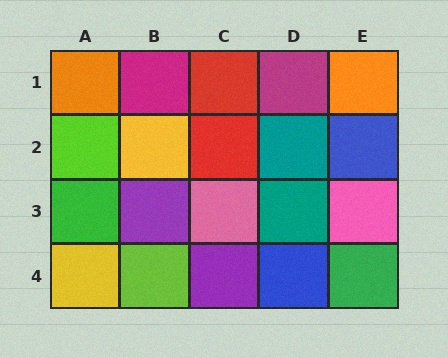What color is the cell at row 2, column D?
Teal.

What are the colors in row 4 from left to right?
Yellow, lime, purple, blue, green.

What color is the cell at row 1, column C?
Red.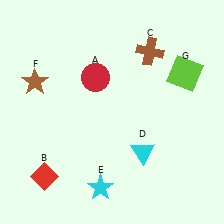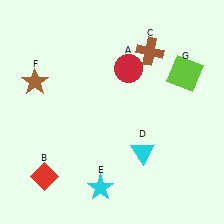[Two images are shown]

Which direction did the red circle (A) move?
The red circle (A) moved right.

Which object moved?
The red circle (A) moved right.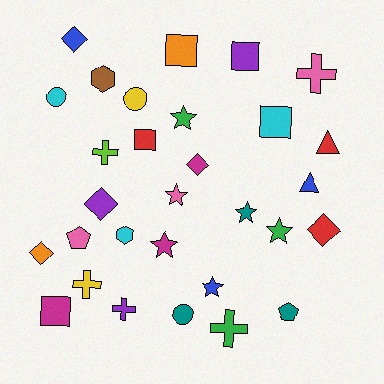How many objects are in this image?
There are 30 objects.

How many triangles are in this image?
There are 2 triangles.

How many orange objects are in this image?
There are 2 orange objects.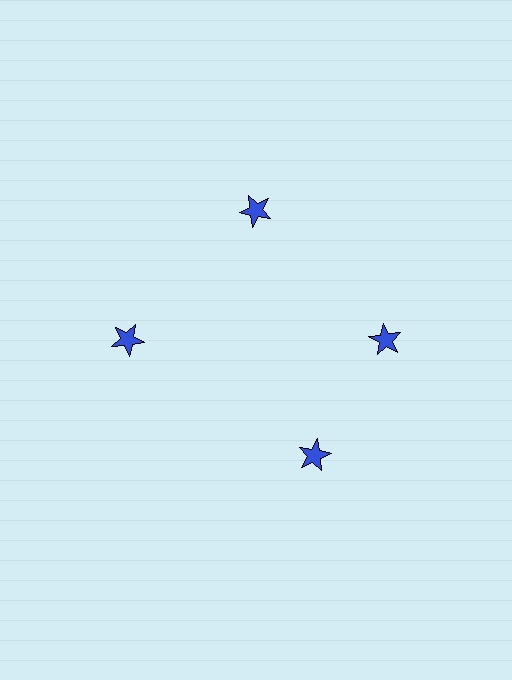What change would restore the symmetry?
The symmetry would be restored by rotating it back into even spacing with its neighbors so that all 4 stars sit at equal angles and equal distance from the center.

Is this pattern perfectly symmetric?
No. The 4 blue stars are arranged in a ring, but one element near the 6 o'clock position is rotated out of alignment along the ring, breaking the 4-fold rotational symmetry.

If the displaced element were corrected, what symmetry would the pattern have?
It would have 4-fold rotational symmetry — the pattern would map onto itself every 90 degrees.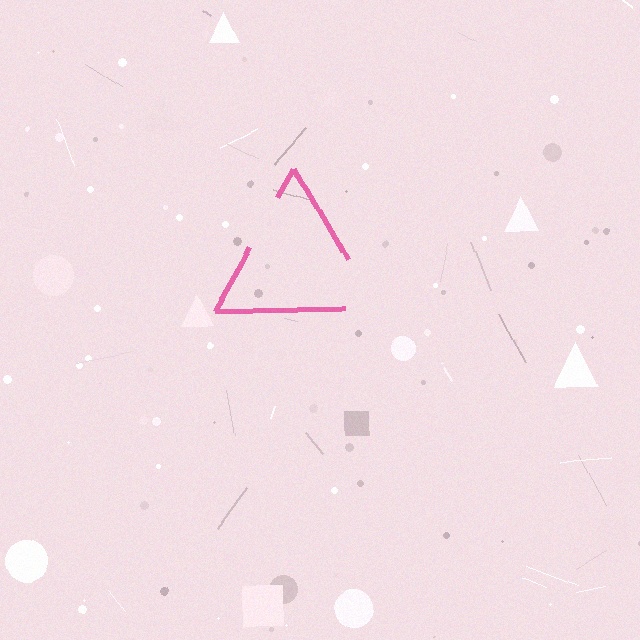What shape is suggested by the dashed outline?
The dashed outline suggests a triangle.